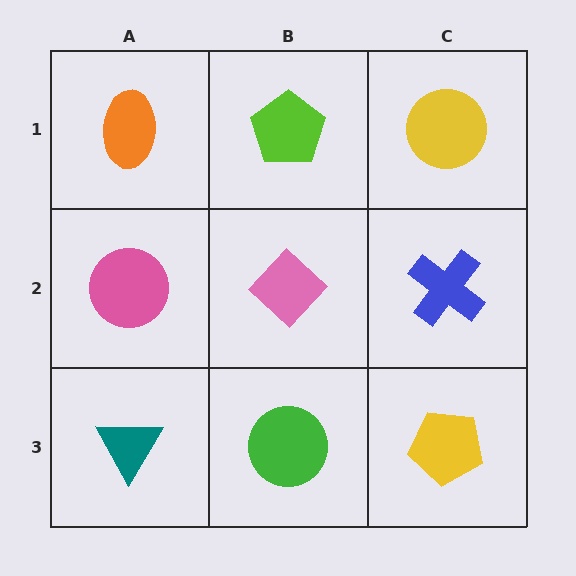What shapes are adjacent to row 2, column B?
A lime pentagon (row 1, column B), a green circle (row 3, column B), a pink circle (row 2, column A), a blue cross (row 2, column C).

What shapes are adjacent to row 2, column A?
An orange ellipse (row 1, column A), a teal triangle (row 3, column A), a pink diamond (row 2, column B).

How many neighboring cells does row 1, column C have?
2.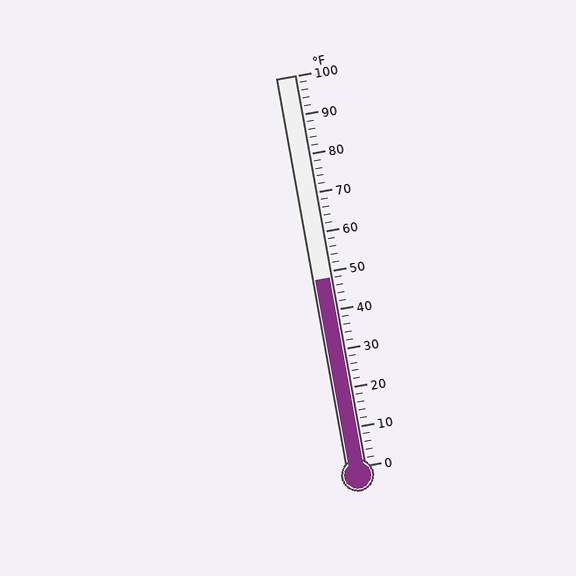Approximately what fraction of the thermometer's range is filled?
The thermometer is filled to approximately 50% of its range.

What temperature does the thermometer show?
The thermometer shows approximately 48°F.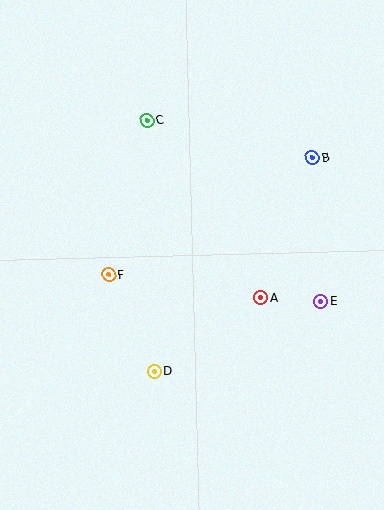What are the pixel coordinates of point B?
Point B is at (313, 158).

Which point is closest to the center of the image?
Point A at (261, 298) is closest to the center.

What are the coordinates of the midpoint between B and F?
The midpoint between B and F is at (211, 216).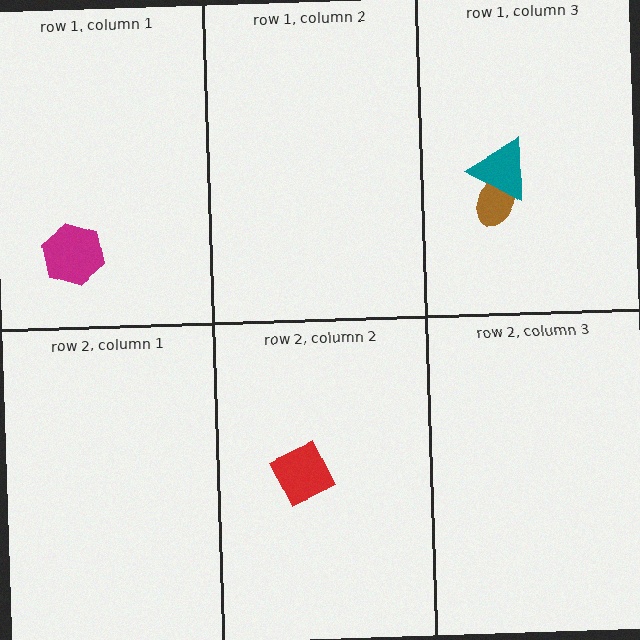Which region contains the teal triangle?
The row 1, column 3 region.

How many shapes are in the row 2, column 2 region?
1.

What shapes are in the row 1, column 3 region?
The brown ellipse, the teal triangle.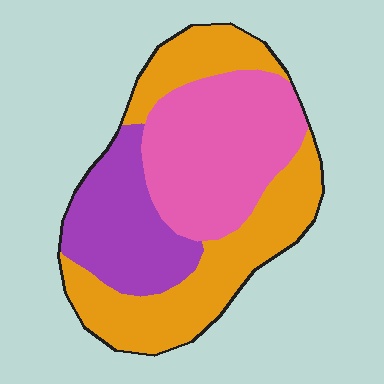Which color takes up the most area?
Orange, at roughly 40%.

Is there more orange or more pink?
Orange.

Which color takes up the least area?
Purple, at roughly 25%.